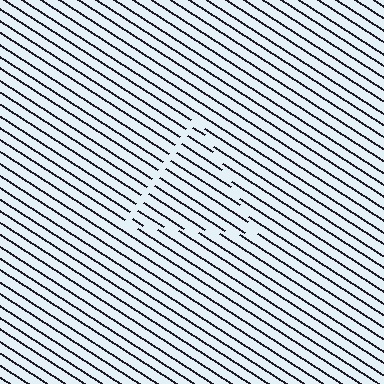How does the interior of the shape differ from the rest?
The interior of the shape contains the same grating, shifted by half a period — the contour is defined by the phase discontinuity where line-ends from the inner and outer gratings abut.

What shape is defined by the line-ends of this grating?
An illusory triangle. The interior of the shape contains the same grating, shifted by half a period — the contour is defined by the phase discontinuity where line-ends from the inner and outer gratings abut.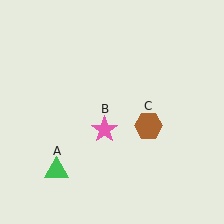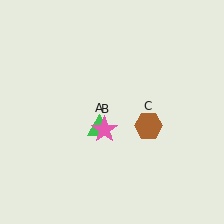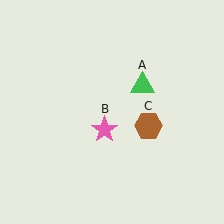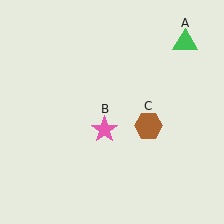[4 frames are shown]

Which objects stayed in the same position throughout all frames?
Pink star (object B) and brown hexagon (object C) remained stationary.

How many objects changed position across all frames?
1 object changed position: green triangle (object A).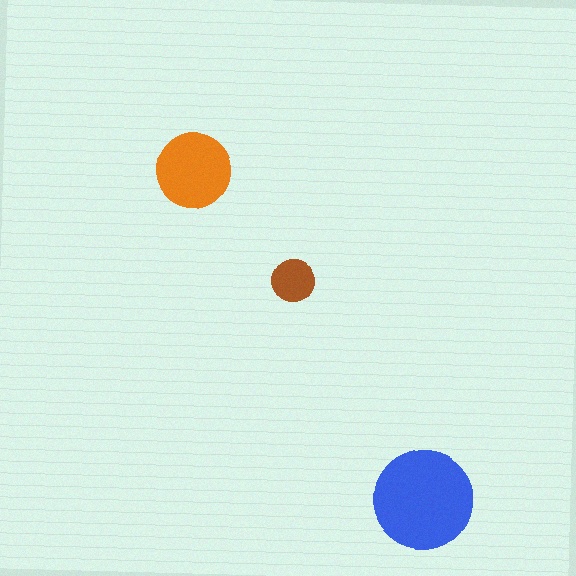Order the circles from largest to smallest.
the blue one, the orange one, the brown one.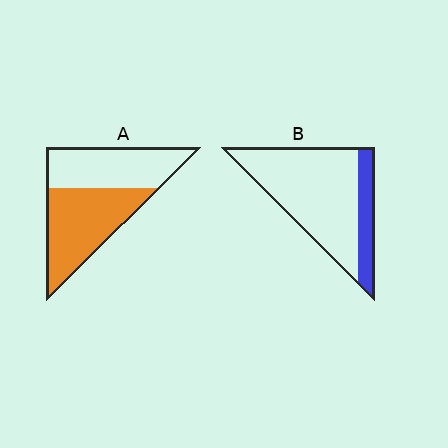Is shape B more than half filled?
No.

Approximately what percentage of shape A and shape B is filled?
A is approximately 55% and B is approximately 20%.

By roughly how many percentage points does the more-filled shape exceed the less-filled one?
By roughly 35 percentage points (A over B).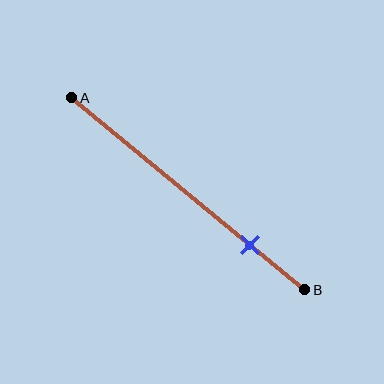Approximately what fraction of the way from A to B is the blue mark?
The blue mark is approximately 75% of the way from A to B.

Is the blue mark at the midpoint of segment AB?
No, the mark is at about 75% from A, not at the 50% midpoint.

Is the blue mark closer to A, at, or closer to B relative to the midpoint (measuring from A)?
The blue mark is closer to point B than the midpoint of segment AB.